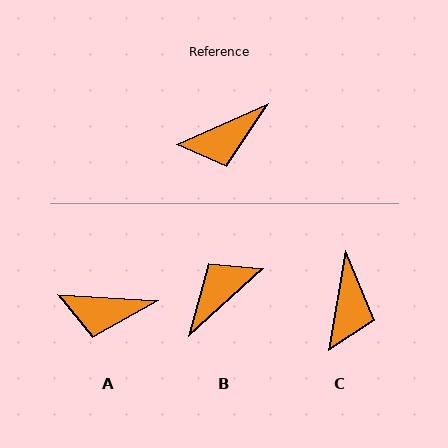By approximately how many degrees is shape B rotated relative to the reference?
Approximately 161 degrees clockwise.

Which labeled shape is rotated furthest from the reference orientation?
B, about 161 degrees away.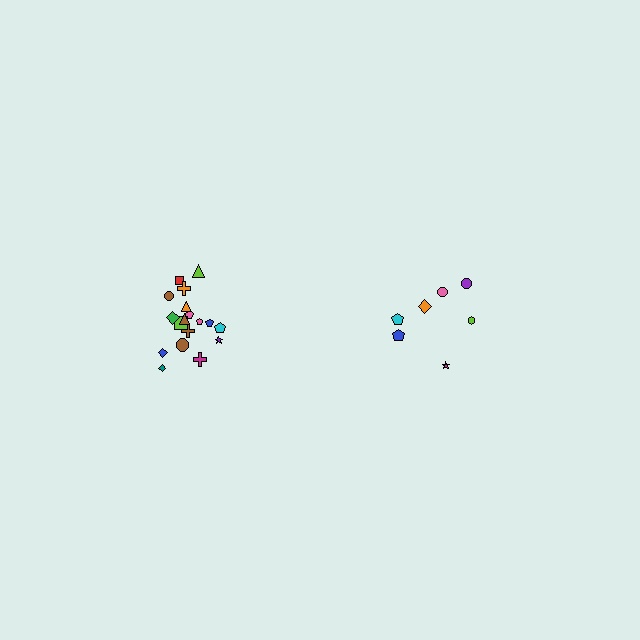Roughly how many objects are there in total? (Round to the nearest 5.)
Roughly 25 objects in total.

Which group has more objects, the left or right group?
The left group.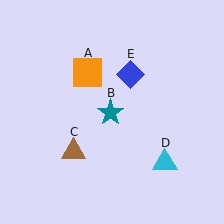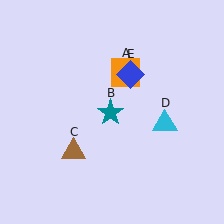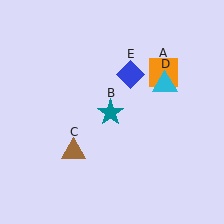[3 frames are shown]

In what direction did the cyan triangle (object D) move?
The cyan triangle (object D) moved up.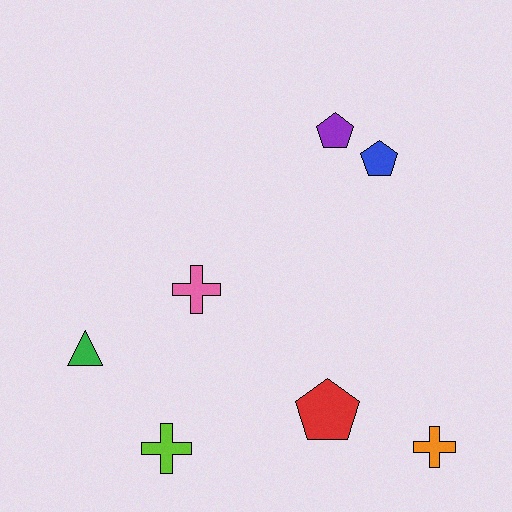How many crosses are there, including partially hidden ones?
There are 3 crosses.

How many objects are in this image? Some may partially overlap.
There are 7 objects.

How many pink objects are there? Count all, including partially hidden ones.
There is 1 pink object.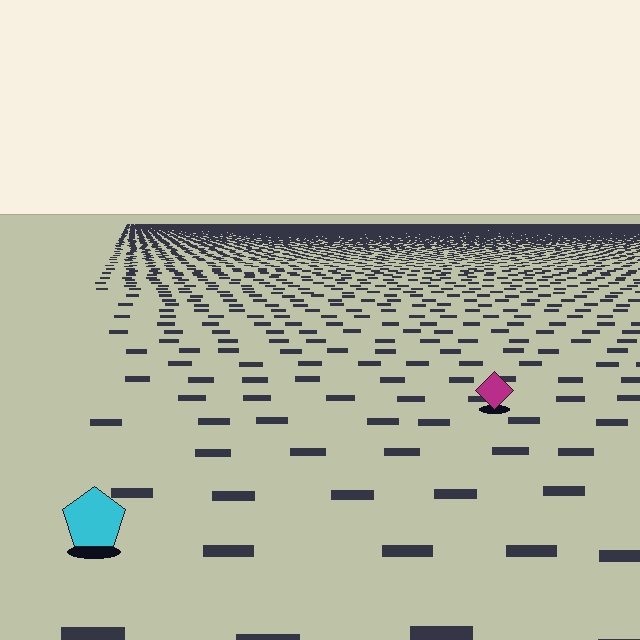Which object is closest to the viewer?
The cyan pentagon is closest. The texture marks near it are larger and more spread out.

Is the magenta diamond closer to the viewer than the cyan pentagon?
No. The cyan pentagon is closer — you can tell from the texture gradient: the ground texture is coarser near it.